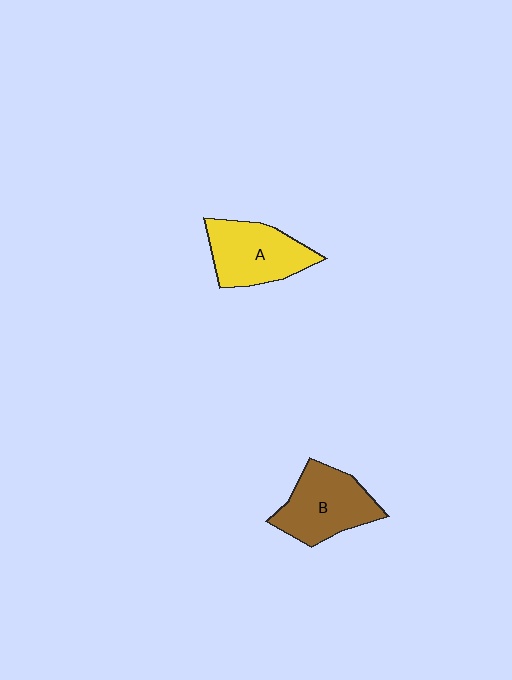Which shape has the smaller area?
Shape A (yellow).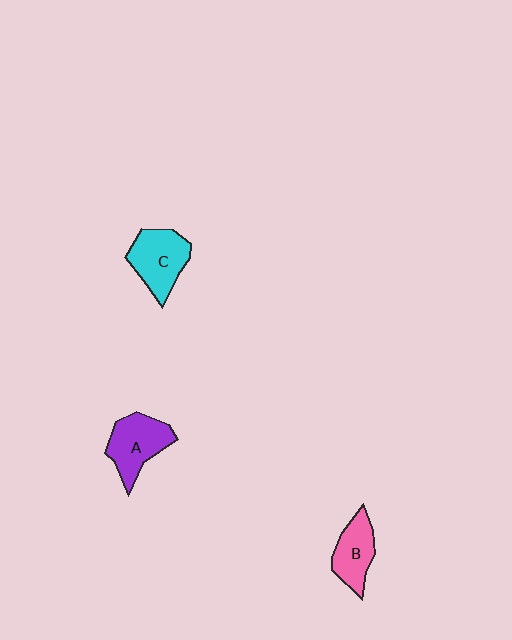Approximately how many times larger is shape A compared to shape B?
Approximately 1.3 times.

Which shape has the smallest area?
Shape B (pink).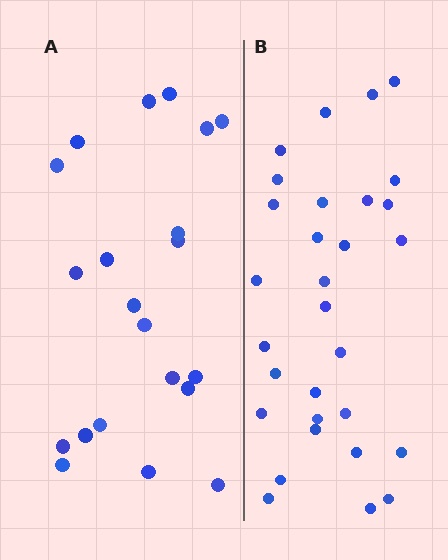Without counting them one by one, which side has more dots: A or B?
Region B (the right region) has more dots.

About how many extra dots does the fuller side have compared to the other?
Region B has roughly 8 or so more dots than region A.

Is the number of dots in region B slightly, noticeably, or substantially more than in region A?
Region B has noticeably more, but not dramatically so. The ratio is roughly 1.4 to 1.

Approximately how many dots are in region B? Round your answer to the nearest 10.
About 30 dots.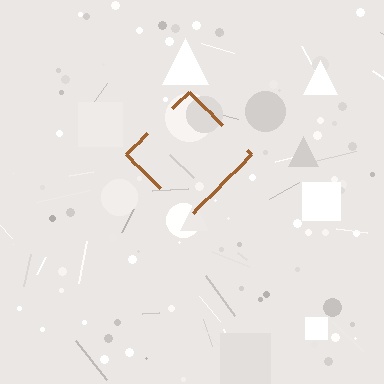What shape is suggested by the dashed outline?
The dashed outline suggests a diamond.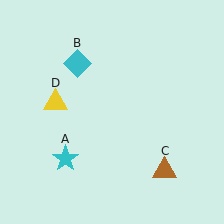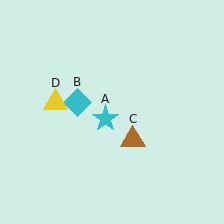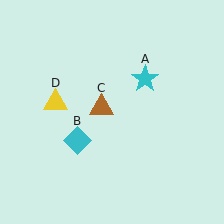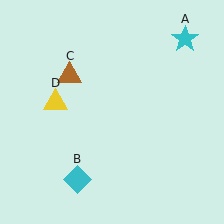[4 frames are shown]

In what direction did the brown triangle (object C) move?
The brown triangle (object C) moved up and to the left.